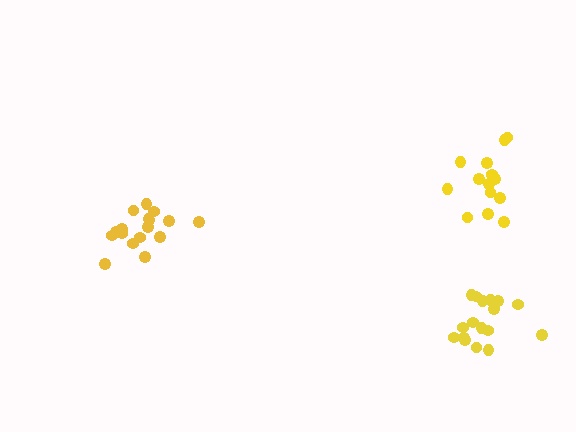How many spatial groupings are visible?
There are 3 spatial groupings.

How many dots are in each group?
Group 1: 17 dots, Group 2: 17 dots, Group 3: 14 dots (48 total).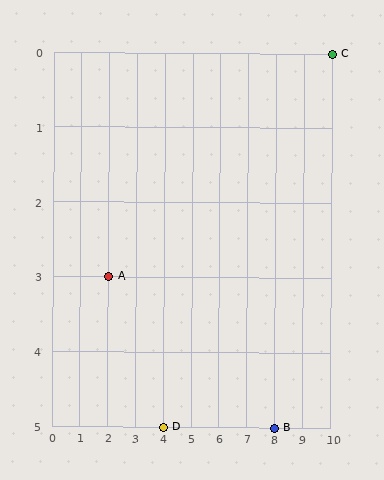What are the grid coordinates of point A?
Point A is at grid coordinates (2, 3).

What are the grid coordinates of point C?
Point C is at grid coordinates (10, 0).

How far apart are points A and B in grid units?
Points A and B are 6 columns and 2 rows apart (about 6.3 grid units diagonally).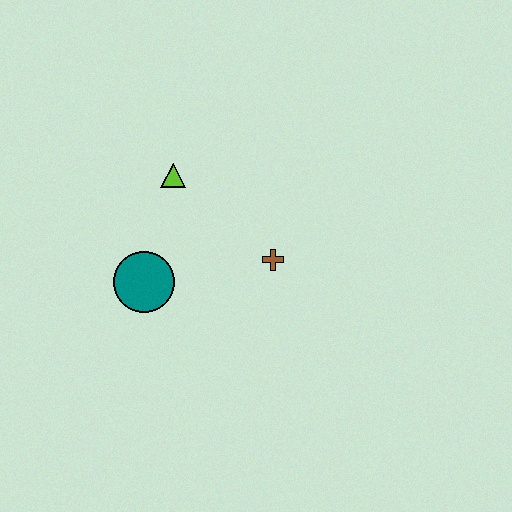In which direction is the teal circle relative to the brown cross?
The teal circle is to the left of the brown cross.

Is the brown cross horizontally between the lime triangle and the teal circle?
No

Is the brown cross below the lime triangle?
Yes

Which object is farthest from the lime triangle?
The brown cross is farthest from the lime triangle.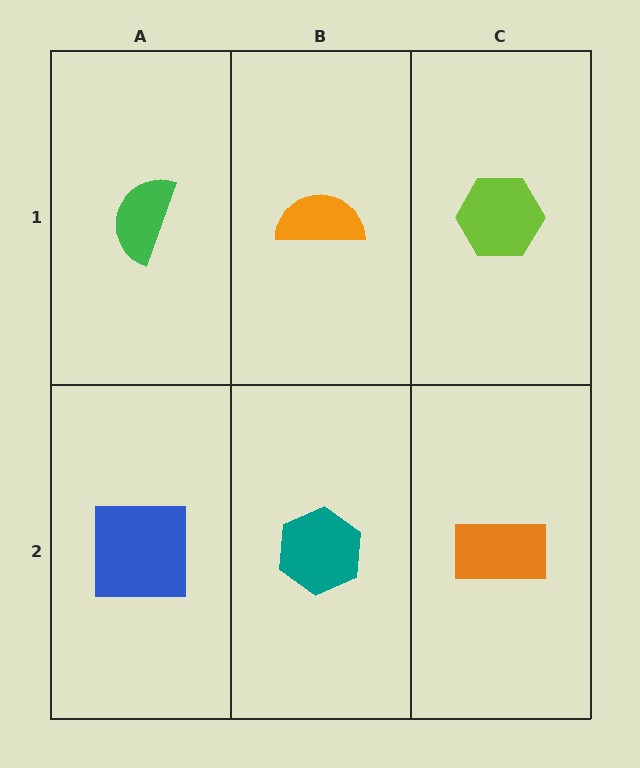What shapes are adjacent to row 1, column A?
A blue square (row 2, column A), an orange semicircle (row 1, column B).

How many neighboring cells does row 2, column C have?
2.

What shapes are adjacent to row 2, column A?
A green semicircle (row 1, column A), a teal hexagon (row 2, column B).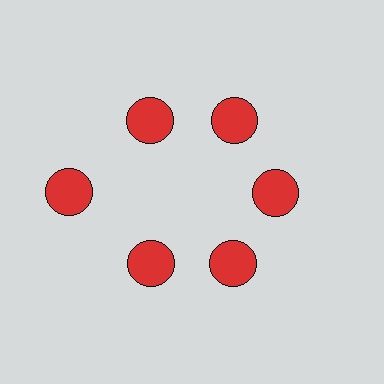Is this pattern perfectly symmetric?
No. The 6 red circles are arranged in a ring, but one element near the 9 o'clock position is pushed outward from the center, breaking the 6-fold rotational symmetry.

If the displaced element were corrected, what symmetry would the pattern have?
It would have 6-fold rotational symmetry — the pattern would map onto itself every 60 degrees.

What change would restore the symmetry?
The symmetry would be restored by moving it inward, back onto the ring so that all 6 circles sit at equal angles and equal distance from the center.